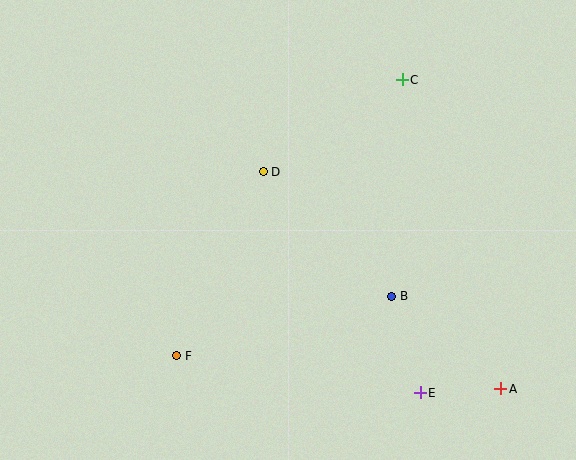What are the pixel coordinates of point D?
Point D is at (263, 172).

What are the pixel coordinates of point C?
Point C is at (402, 80).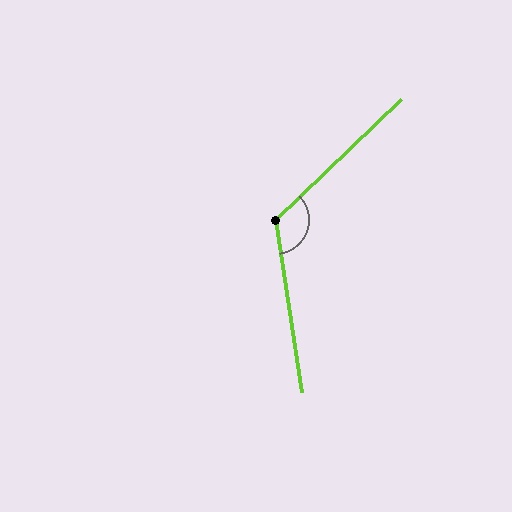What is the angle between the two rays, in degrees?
Approximately 125 degrees.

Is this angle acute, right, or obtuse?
It is obtuse.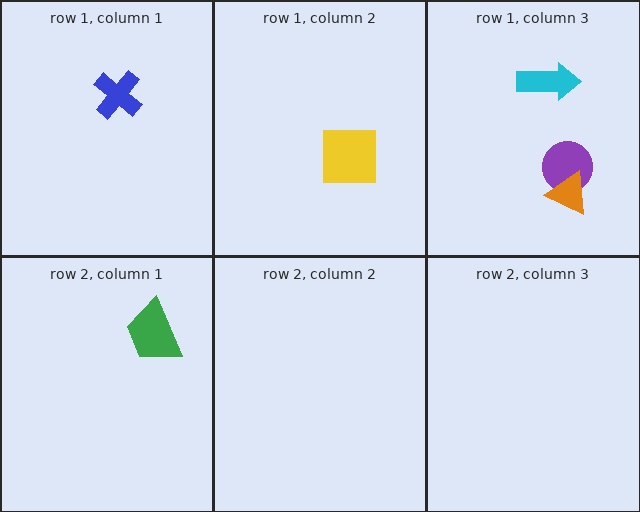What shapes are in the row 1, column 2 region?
The yellow square.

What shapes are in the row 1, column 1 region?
The blue cross.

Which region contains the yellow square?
The row 1, column 2 region.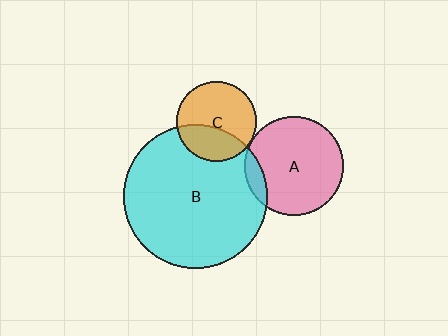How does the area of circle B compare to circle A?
Approximately 2.1 times.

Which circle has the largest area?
Circle B (cyan).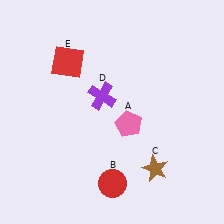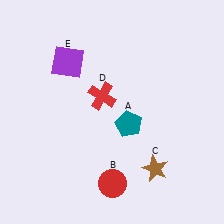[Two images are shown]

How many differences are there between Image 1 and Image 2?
There are 3 differences between the two images.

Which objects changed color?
A changed from pink to teal. D changed from purple to red. E changed from red to purple.